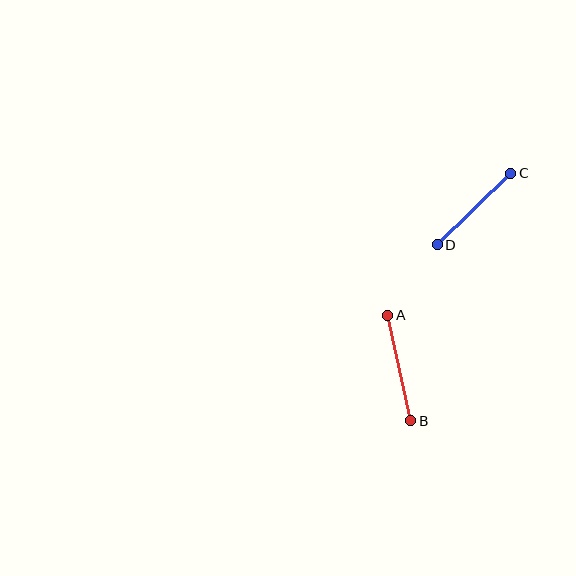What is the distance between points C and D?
The distance is approximately 103 pixels.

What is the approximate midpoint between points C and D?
The midpoint is at approximately (474, 209) pixels.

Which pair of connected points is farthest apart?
Points A and B are farthest apart.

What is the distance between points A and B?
The distance is approximately 108 pixels.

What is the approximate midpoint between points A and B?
The midpoint is at approximately (399, 368) pixels.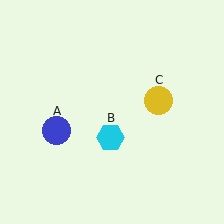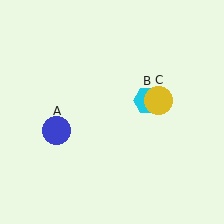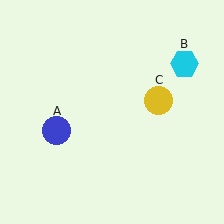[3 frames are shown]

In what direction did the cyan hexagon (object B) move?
The cyan hexagon (object B) moved up and to the right.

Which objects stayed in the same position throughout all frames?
Blue circle (object A) and yellow circle (object C) remained stationary.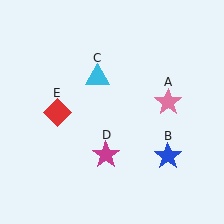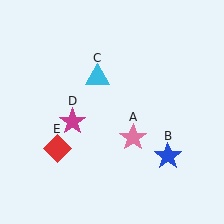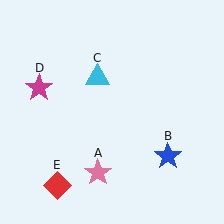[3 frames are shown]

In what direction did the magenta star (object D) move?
The magenta star (object D) moved up and to the left.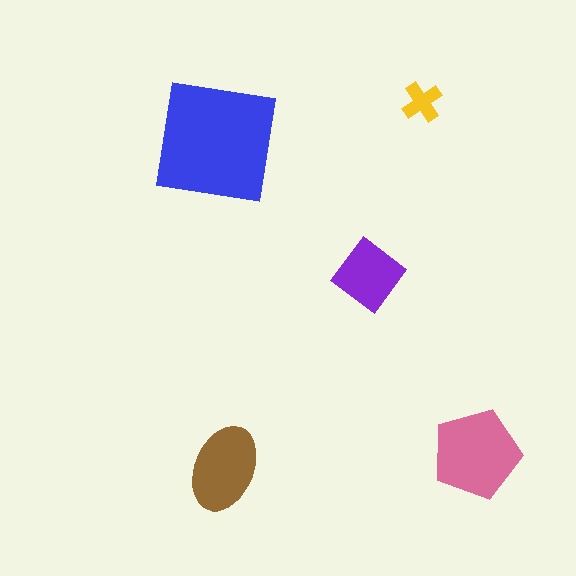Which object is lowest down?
The brown ellipse is bottommost.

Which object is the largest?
The blue square.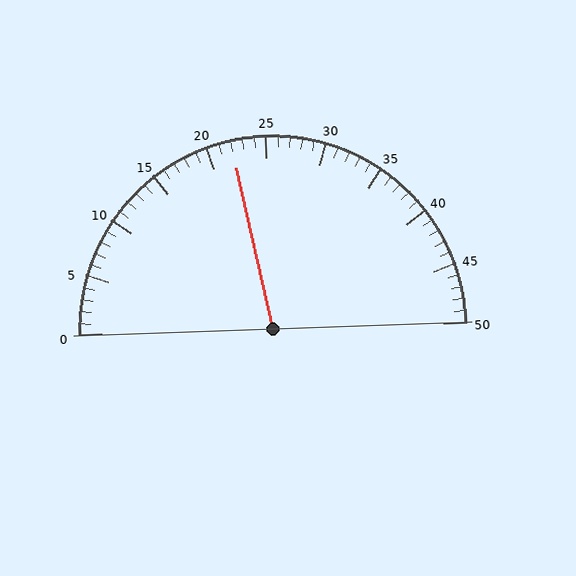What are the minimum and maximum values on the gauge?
The gauge ranges from 0 to 50.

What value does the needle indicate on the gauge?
The needle indicates approximately 22.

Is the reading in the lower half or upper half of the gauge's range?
The reading is in the lower half of the range (0 to 50).